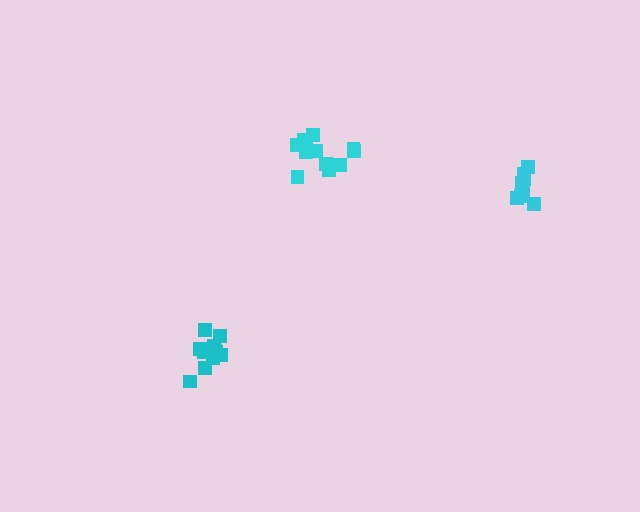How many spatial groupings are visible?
There are 3 spatial groupings.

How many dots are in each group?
Group 1: 8 dots, Group 2: 13 dots, Group 3: 11 dots (32 total).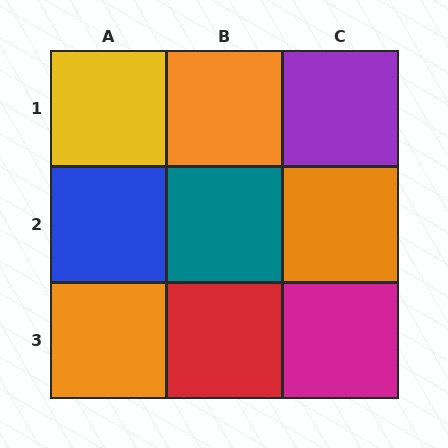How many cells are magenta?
1 cell is magenta.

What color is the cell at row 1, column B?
Orange.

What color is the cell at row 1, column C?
Purple.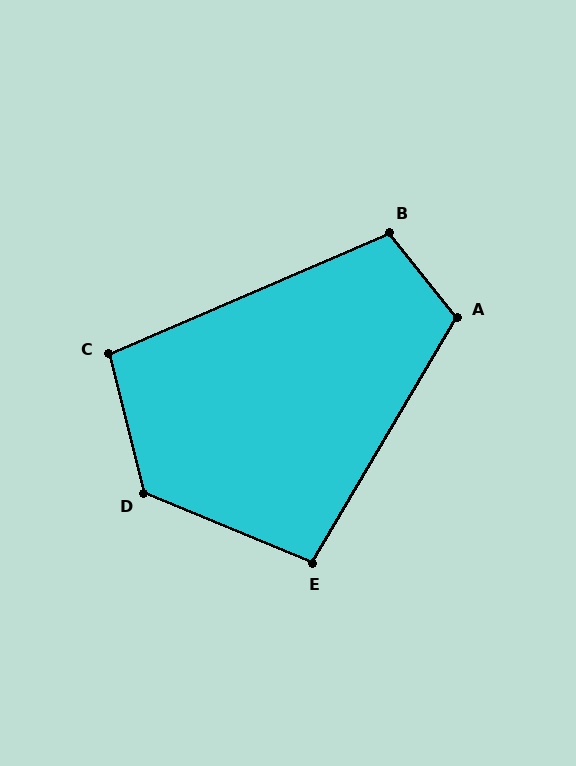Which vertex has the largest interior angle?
D, at approximately 126 degrees.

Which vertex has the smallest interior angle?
E, at approximately 98 degrees.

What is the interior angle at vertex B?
Approximately 105 degrees (obtuse).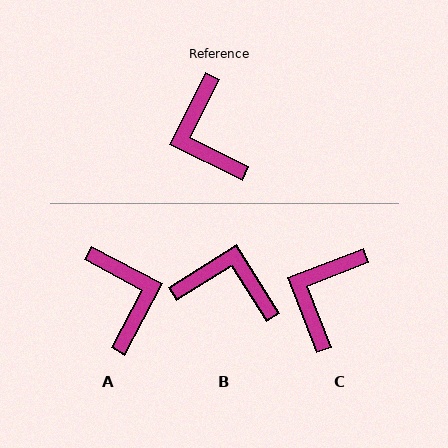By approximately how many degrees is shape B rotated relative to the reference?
Approximately 121 degrees clockwise.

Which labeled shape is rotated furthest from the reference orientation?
A, about 178 degrees away.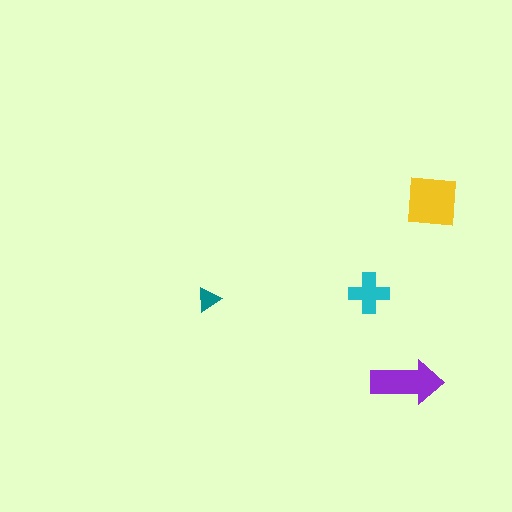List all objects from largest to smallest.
The yellow square, the purple arrow, the cyan cross, the teal triangle.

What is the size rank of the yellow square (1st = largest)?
1st.